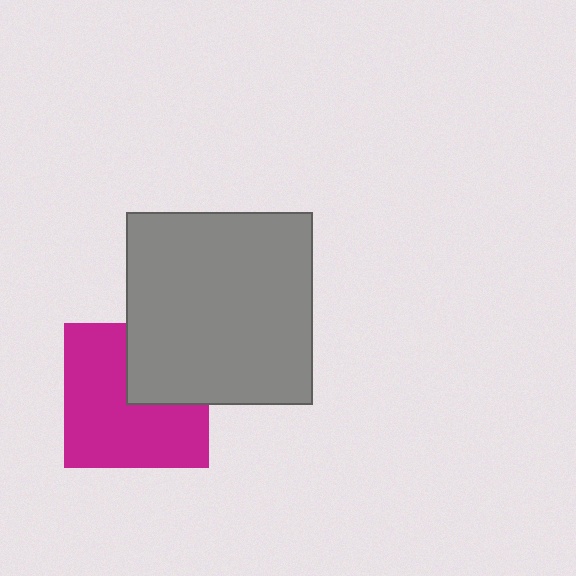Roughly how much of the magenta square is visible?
Most of it is visible (roughly 67%).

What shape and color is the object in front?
The object in front is a gray rectangle.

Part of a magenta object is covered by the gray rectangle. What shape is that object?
It is a square.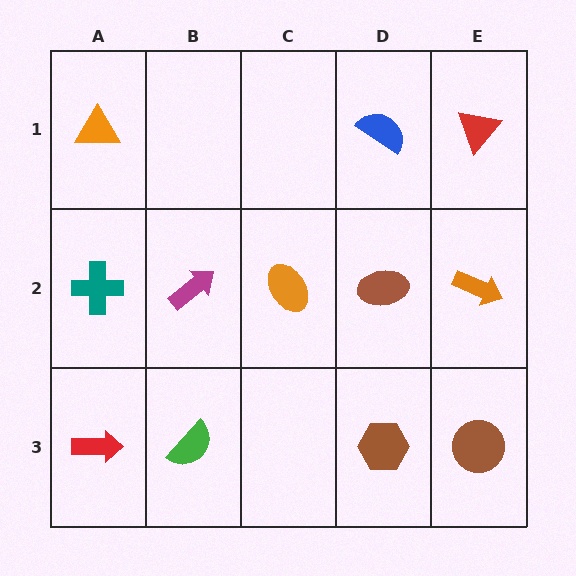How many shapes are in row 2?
5 shapes.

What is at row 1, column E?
A red triangle.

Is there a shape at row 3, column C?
No, that cell is empty.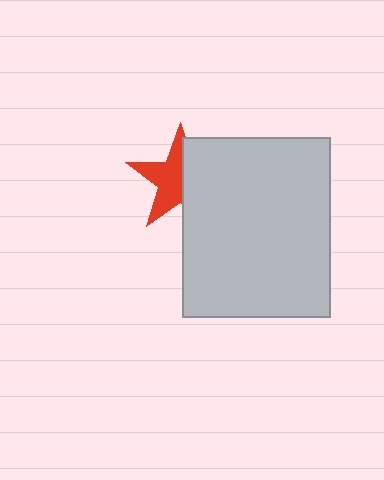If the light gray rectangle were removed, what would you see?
You would see the complete red star.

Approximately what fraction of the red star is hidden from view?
Roughly 47% of the red star is hidden behind the light gray rectangle.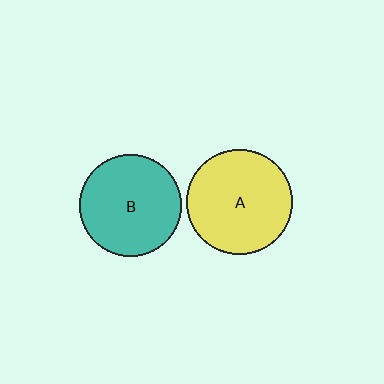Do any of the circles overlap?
No, none of the circles overlap.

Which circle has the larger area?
Circle A (yellow).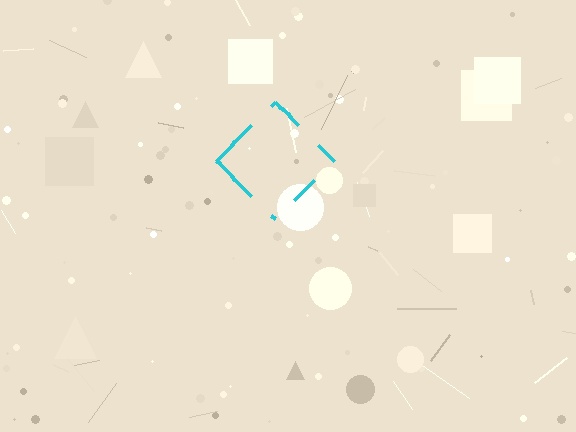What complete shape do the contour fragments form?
The contour fragments form a diamond.